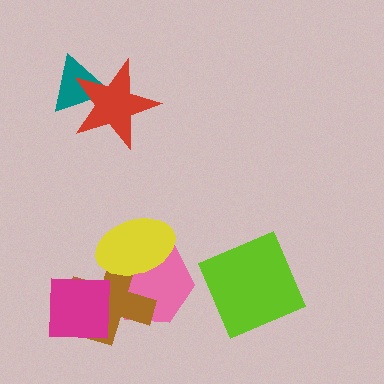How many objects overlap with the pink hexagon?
2 objects overlap with the pink hexagon.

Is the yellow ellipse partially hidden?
No, no other shape covers it.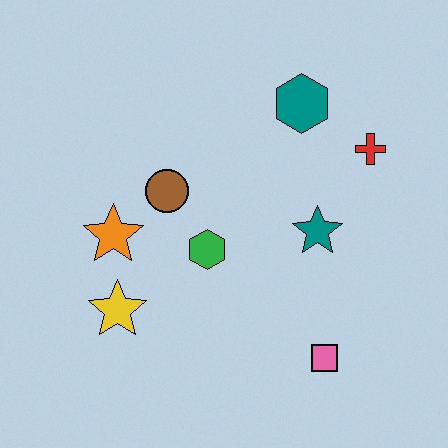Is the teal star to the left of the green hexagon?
No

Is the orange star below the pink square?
No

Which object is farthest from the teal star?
The yellow star is farthest from the teal star.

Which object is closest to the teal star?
The red cross is closest to the teal star.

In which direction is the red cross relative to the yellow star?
The red cross is to the right of the yellow star.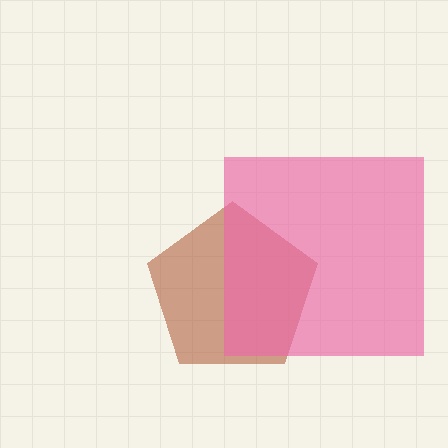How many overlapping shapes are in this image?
There are 2 overlapping shapes in the image.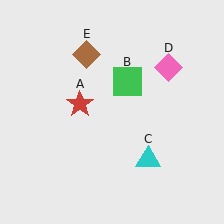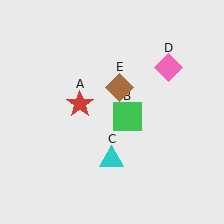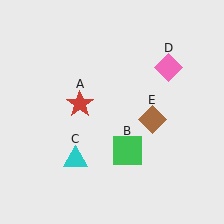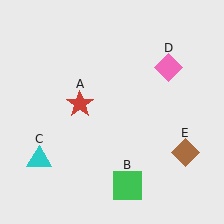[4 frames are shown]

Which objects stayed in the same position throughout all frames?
Red star (object A) and pink diamond (object D) remained stationary.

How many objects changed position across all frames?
3 objects changed position: green square (object B), cyan triangle (object C), brown diamond (object E).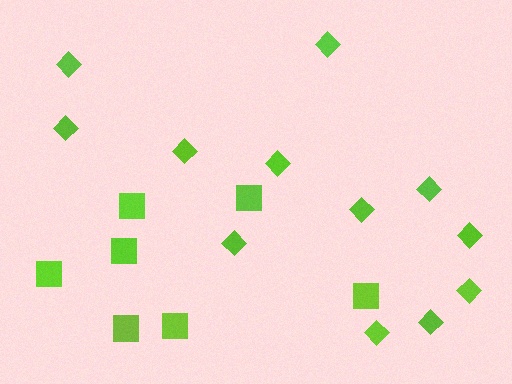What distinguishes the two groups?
There are 2 groups: one group of squares (7) and one group of diamonds (12).